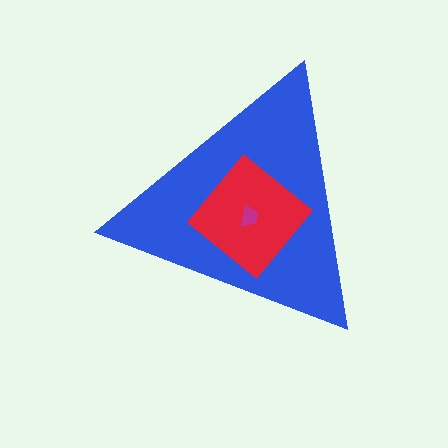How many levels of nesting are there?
3.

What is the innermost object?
The magenta trapezoid.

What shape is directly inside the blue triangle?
The red diamond.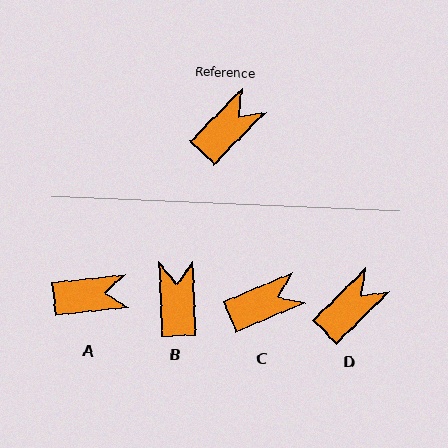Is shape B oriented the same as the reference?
No, it is off by about 47 degrees.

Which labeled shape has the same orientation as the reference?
D.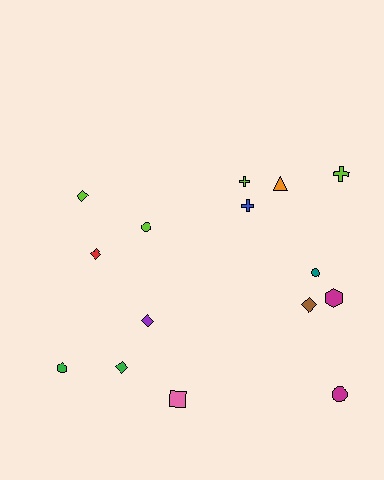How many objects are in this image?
There are 15 objects.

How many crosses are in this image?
There are 3 crosses.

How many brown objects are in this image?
There is 1 brown object.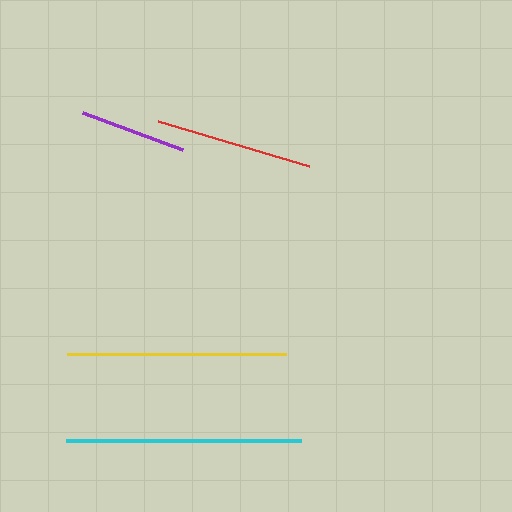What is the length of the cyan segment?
The cyan segment is approximately 235 pixels long.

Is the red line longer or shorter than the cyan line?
The cyan line is longer than the red line.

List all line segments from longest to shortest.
From longest to shortest: cyan, yellow, red, purple.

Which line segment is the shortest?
The purple line is the shortest at approximately 107 pixels.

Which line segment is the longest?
The cyan line is the longest at approximately 235 pixels.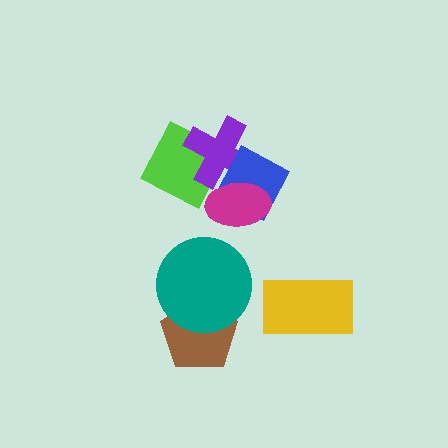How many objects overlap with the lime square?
1 object overlaps with the lime square.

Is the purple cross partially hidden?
Yes, it is partially covered by another shape.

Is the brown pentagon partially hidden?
Yes, it is partially covered by another shape.